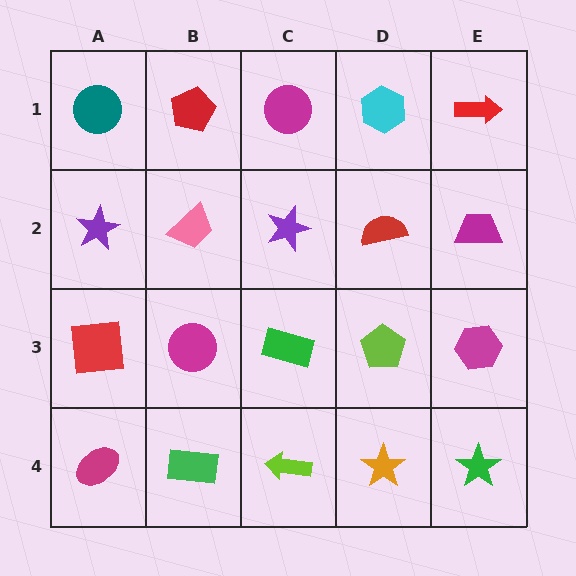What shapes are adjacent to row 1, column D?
A red semicircle (row 2, column D), a magenta circle (row 1, column C), a red arrow (row 1, column E).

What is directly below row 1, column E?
A magenta trapezoid.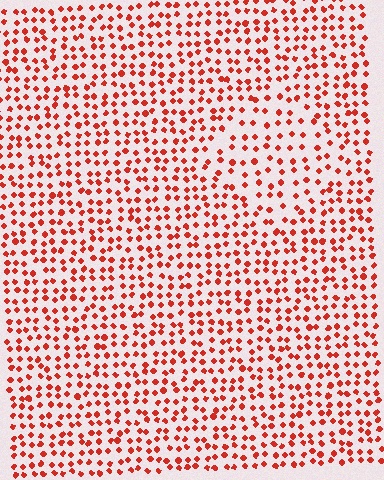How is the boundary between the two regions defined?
The boundary is defined by a change in element density (approximately 1.6x ratio). All elements are the same color, size, and shape.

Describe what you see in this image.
The image contains small red elements arranged at two different densities. A diamond-shaped region is visible where the elements are less densely packed than the surrounding area.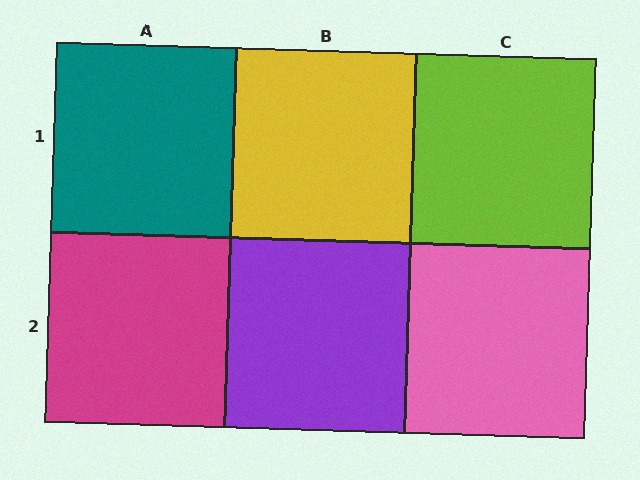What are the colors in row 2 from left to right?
Magenta, purple, pink.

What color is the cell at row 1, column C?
Lime.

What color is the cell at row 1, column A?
Teal.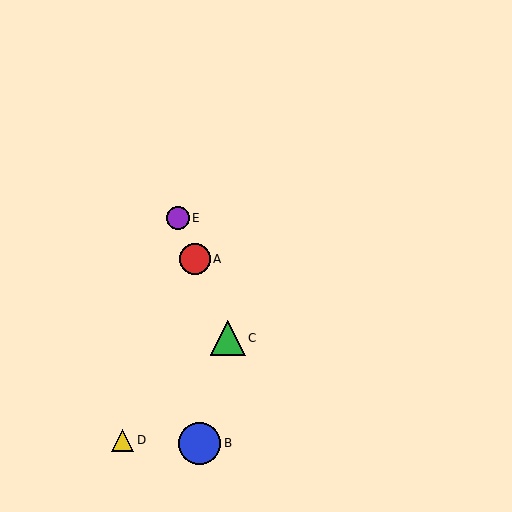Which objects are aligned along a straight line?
Objects A, C, E are aligned along a straight line.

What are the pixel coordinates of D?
Object D is at (122, 440).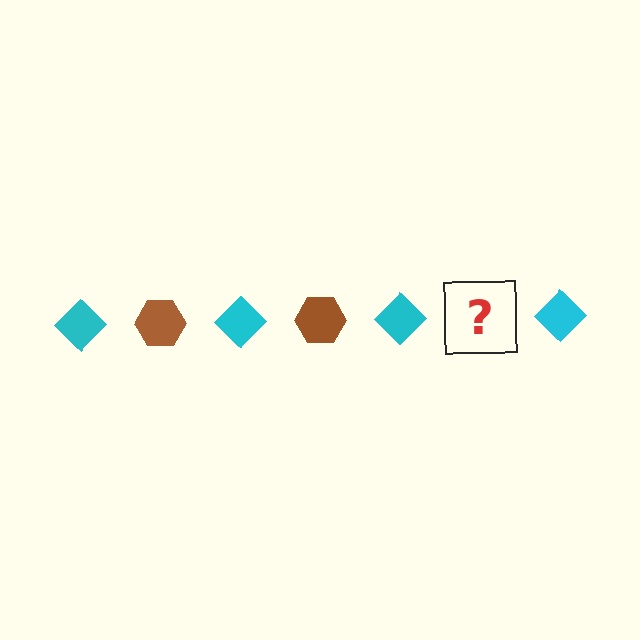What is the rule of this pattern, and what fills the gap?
The rule is that the pattern alternates between cyan diamond and brown hexagon. The gap should be filled with a brown hexagon.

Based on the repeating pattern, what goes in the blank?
The blank should be a brown hexagon.